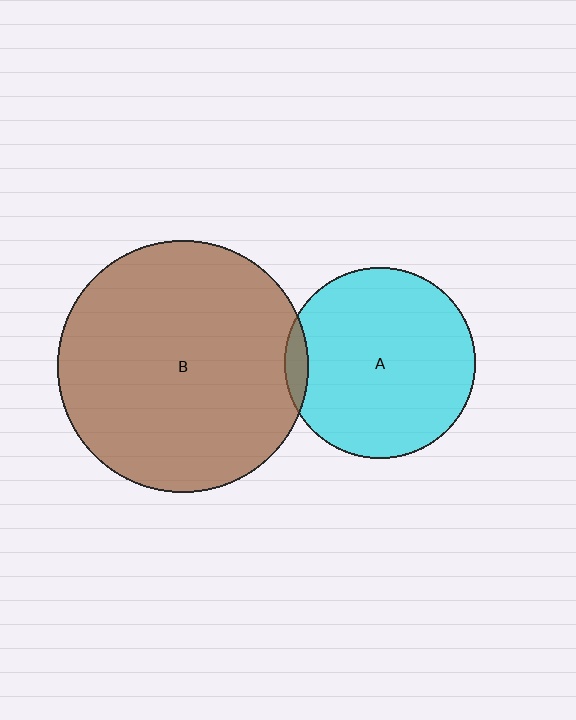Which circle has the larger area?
Circle B (brown).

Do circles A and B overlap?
Yes.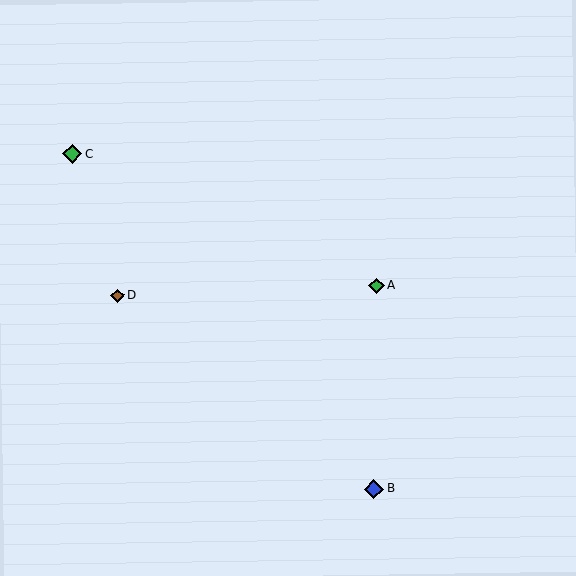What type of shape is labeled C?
Shape C is a green diamond.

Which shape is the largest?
The blue diamond (labeled B) is the largest.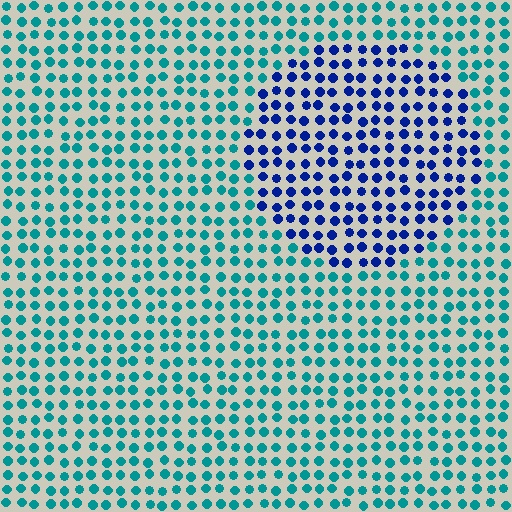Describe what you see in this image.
The image is filled with small teal elements in a uniform arrangement. A circle-shaped region is visible where the elements are tinted to a slightly different hue, forming a subtle color boundary.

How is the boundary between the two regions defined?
The boundary is defined purely by a slight shift in hue (about 49 degrees). Spacing, size, and orientation are identical on both sides.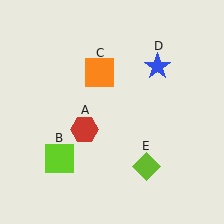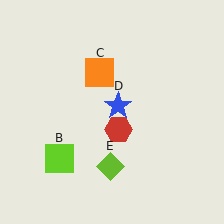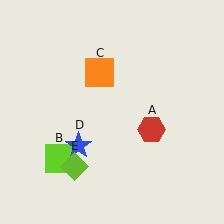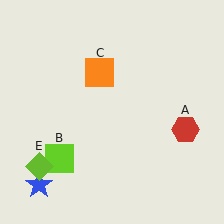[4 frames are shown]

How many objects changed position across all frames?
3 objects changed position: red hexagon (object A), blue star (object D), lime diamond (object E).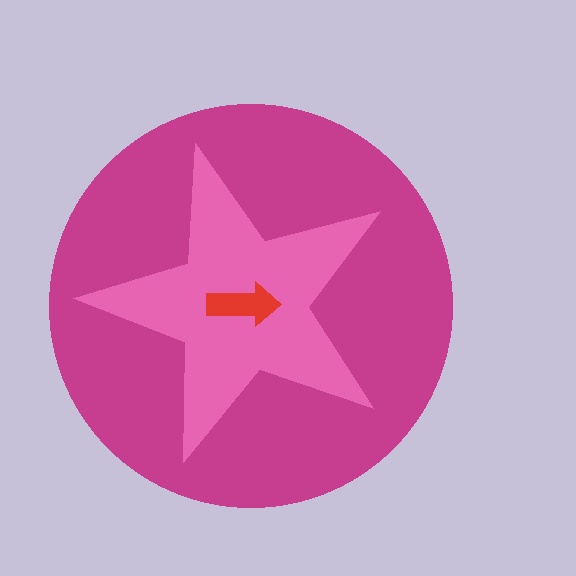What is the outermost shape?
The magenta circle.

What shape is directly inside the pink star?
The red arrow.